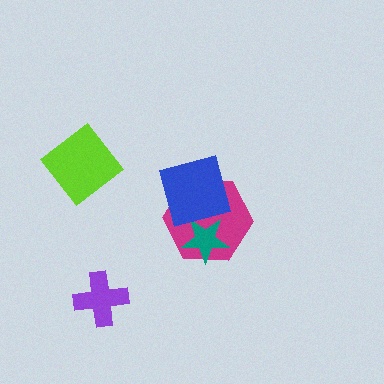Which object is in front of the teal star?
The blue square is in front of the teal star.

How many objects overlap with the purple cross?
0 objects overlap with the purple cross.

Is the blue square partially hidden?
No, no other shape covers it.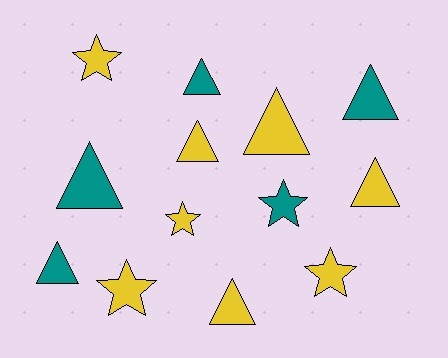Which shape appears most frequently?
Triangle, with 8 objects.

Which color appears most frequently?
Yellow, with 8 objects.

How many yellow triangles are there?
There are 4 yellow triangles.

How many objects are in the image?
There are 13 objects.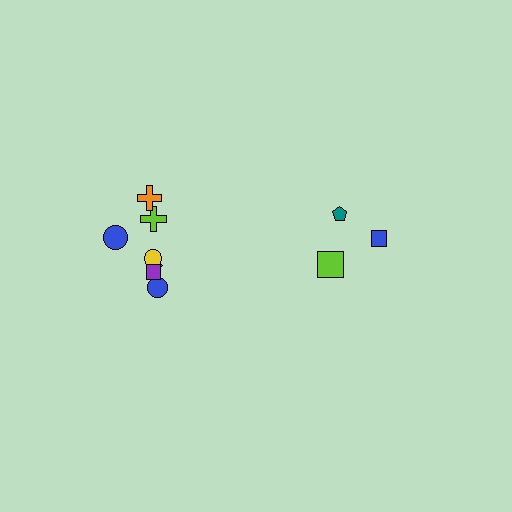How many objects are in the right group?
There are 4 objects.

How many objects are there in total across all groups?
There are 11 objects.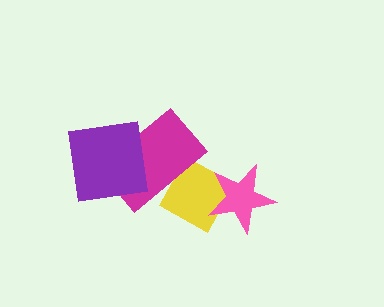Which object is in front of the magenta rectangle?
The purple square is in front of the magenta rectangle.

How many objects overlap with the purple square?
1 object overlaps with the purple square.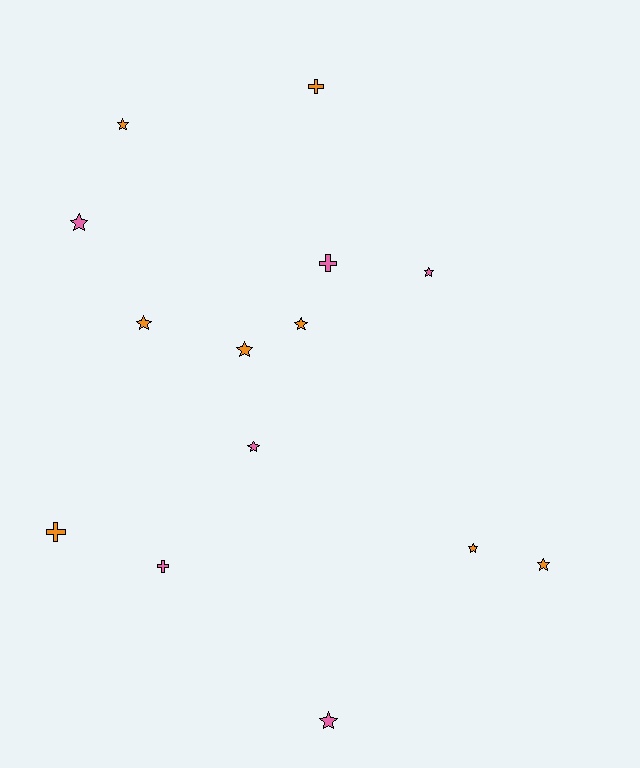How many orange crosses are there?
There are 2 orange crosses.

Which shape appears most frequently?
Star, with 10 objects.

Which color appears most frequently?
Orange, with 8 objects.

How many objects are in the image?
There are 14 objects.